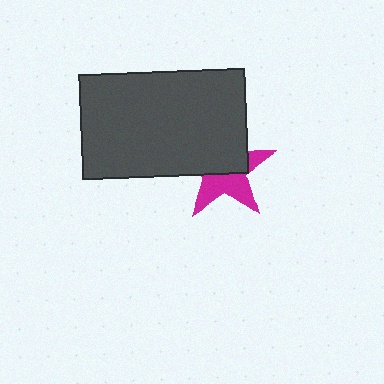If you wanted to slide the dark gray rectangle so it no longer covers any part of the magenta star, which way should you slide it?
Slide it up — that is the most direct way to separate the two shapes.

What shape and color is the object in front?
The object in front is a dark gray rectangle.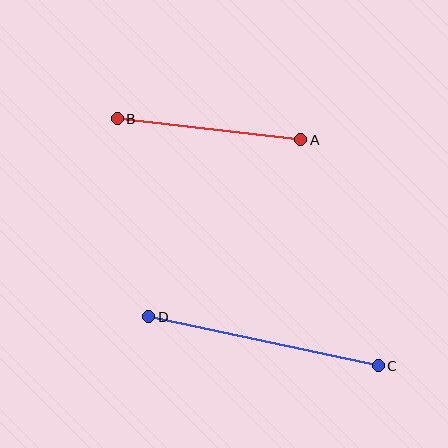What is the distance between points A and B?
The distance is approximately 185 pixels.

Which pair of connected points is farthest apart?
Points C and D are farthest apart.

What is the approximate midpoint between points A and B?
The midpoint is at approximately (209, 129) pixels.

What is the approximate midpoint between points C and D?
The midpoint is at approximately (263, 341) pixels.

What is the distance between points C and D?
The distance is approximately 235 pixels.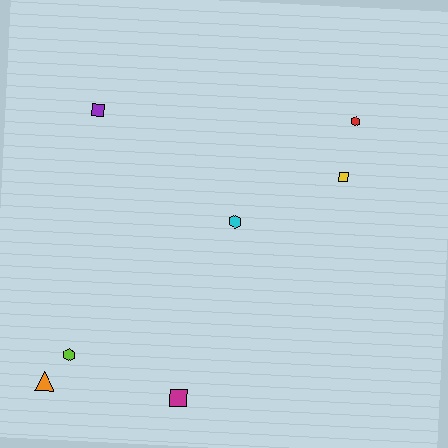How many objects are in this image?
There are 7 objects.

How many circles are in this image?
There are no circles.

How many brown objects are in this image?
There are no brown objects.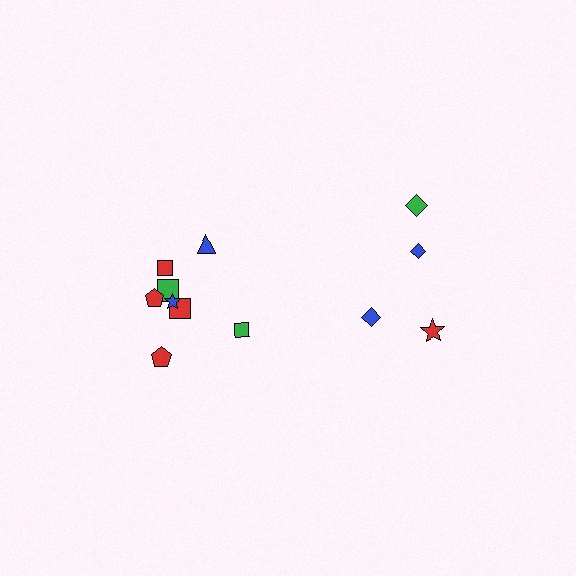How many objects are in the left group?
There are 8 objects.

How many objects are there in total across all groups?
There are 12 objects.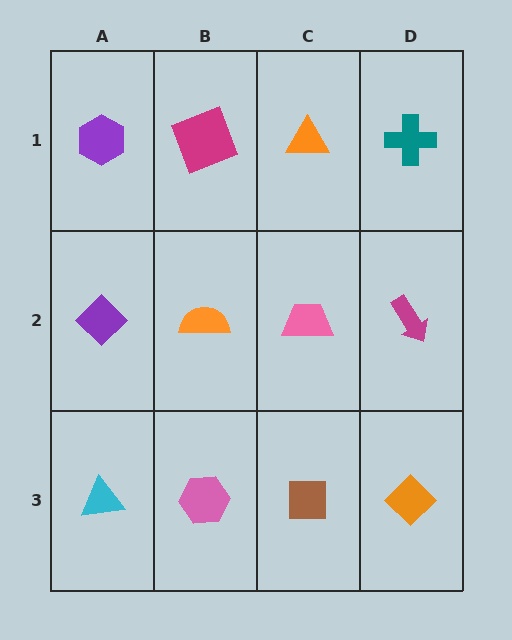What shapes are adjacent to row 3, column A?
A purple diamond (row 2, column A), a pink hexagon (row 3, column B).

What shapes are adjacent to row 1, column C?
A pink trapezoid (row 2, column C), a magenta square (row 1, column B), a teal cross (row 1, column D).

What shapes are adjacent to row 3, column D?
A magenta arrow (row 2, column D), a brown square (row 3, column C).